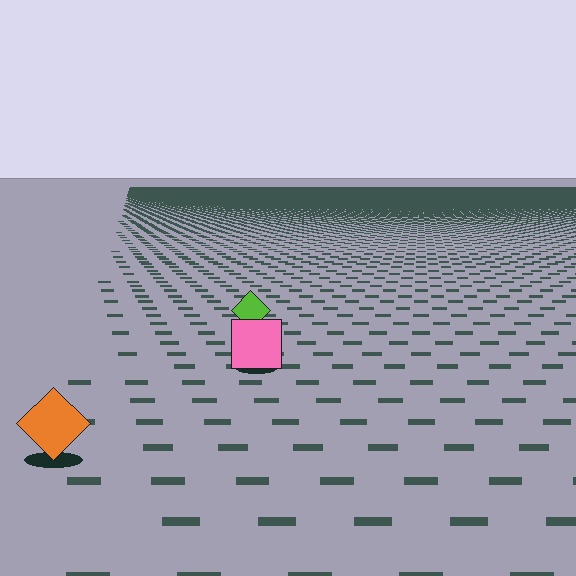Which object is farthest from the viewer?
The lime diamond is farthest from the viewer. It appears smaller and the ground texture around it is denser.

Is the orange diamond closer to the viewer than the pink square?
Yes. The orange diamond is closer — you can tell from the texture gradient: the ground texture is coarser near it.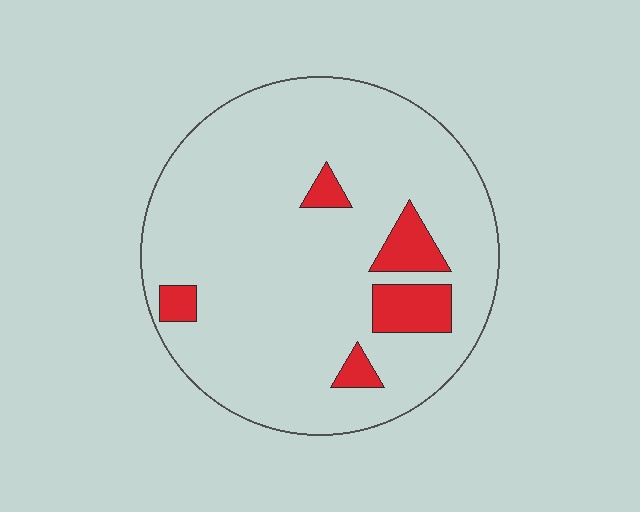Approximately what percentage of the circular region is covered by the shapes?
Approximately 10%.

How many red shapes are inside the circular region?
5.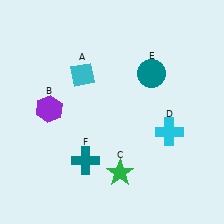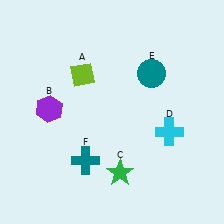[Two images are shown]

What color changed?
The diamond (A) changed from cyan in Image 1 to lime in Image 2.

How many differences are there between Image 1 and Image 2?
There is 1 difference between the two images.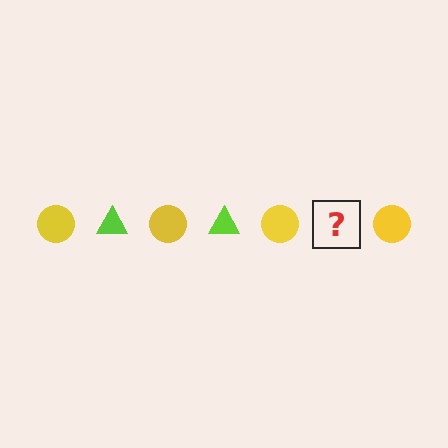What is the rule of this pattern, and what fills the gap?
The rule is that the pattern alternates between yellow circle and lime triangle. The gap should be filled with a lime triangle.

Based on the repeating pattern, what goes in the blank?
The blank should be a lime triangle.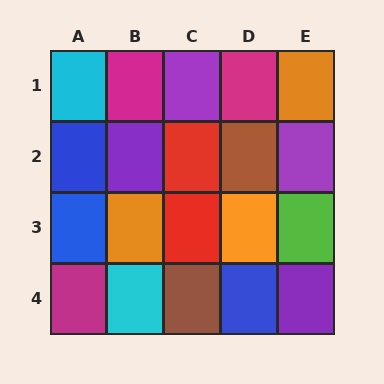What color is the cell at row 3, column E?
Lime.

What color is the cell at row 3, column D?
Orange.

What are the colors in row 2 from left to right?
Blue, purple, red, brown, purple.